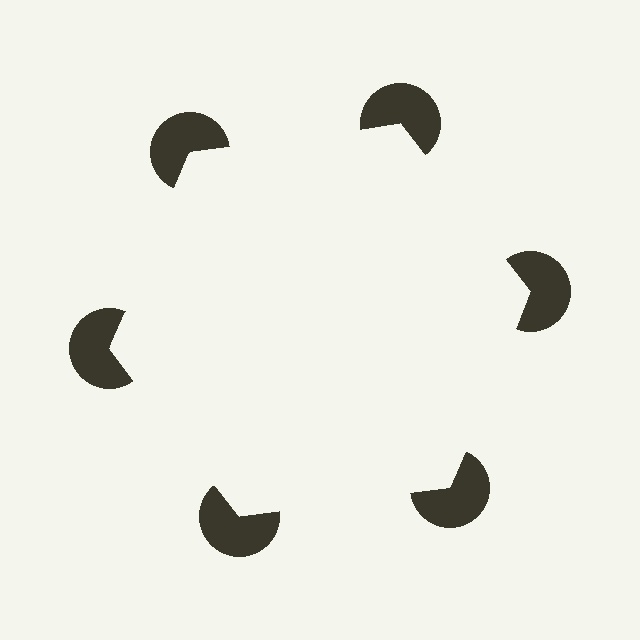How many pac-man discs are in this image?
There are 6 — one at each vertex of the illusory hexagon.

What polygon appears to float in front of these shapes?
An illusory hexagon — its edges are inferred from the aligned wedge cuts in the pac-man discs, not physically drawn.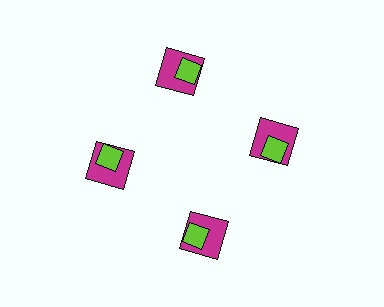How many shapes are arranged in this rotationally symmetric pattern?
There are 8 shapes, arranged in 4 groups of 2.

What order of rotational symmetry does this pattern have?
This pattern has 4-fold rotational symmetry.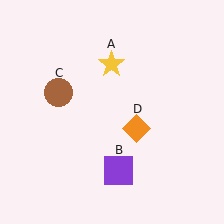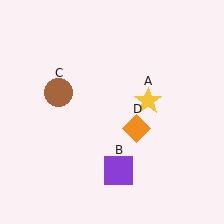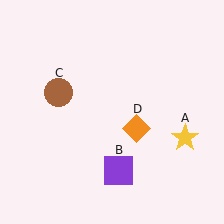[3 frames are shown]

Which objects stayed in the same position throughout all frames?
Purple square (object B) and brown circle (object C) and orange diamond (object D) remained stationary.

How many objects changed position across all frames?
1 object changed position: yellow star (object A).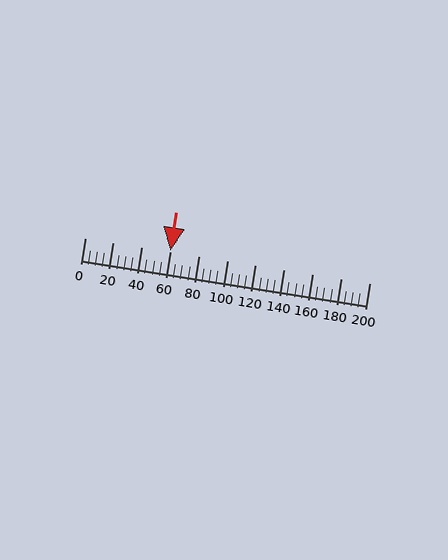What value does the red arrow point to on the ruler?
The red arrow points to approximately 60.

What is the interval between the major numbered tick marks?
The major tick marks are spaced 20 units apart.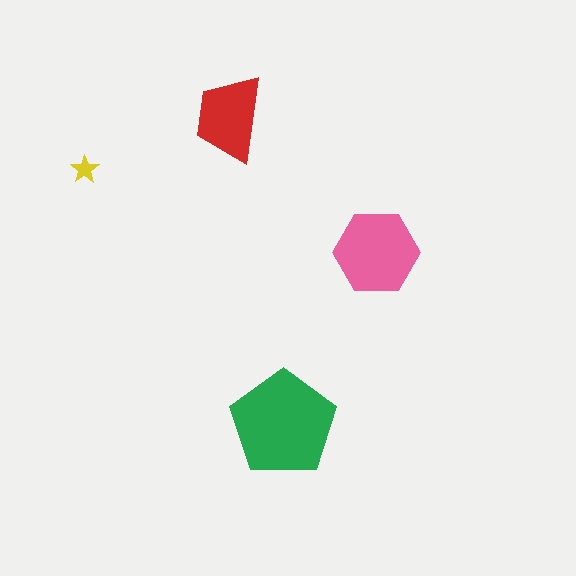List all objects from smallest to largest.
The yellow star, the red trapezoid, the pink hexagon, the green pentagon.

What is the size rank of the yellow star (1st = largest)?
4th.